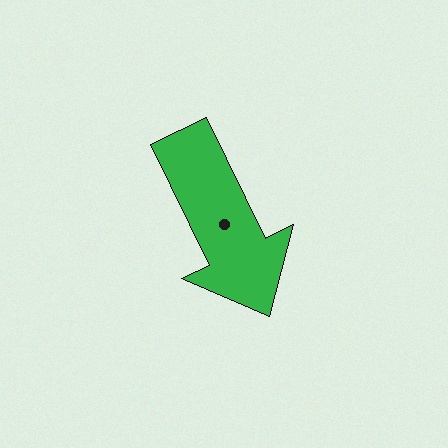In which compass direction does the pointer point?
Southeast.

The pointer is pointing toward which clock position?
Roughly 5 o'clock.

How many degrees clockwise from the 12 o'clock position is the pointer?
Approximately 154 degrees.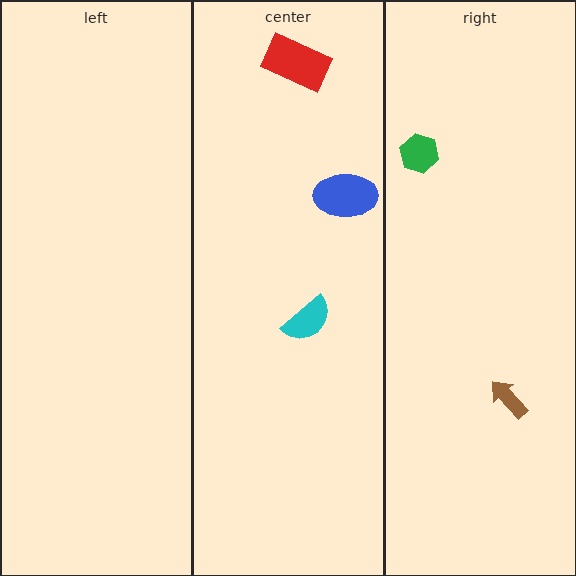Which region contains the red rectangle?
The center region.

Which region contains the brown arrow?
The right region.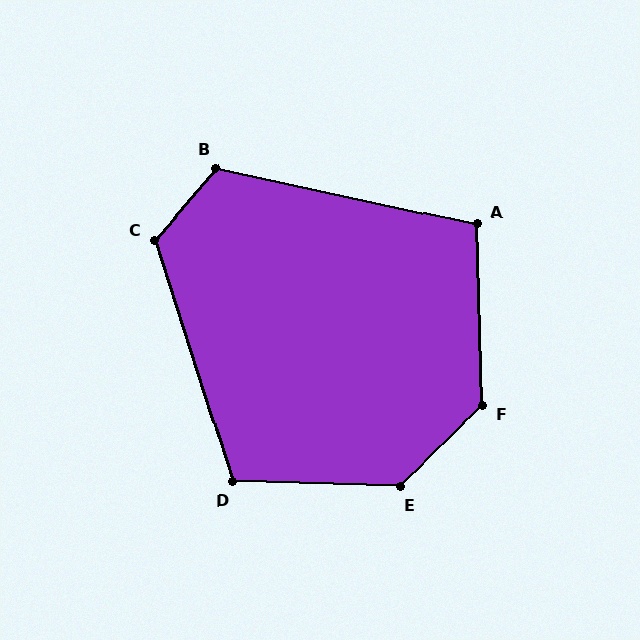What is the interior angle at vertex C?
Approximately 121 degrees (obtuse).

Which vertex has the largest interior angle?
E, at approximately 135 degrees.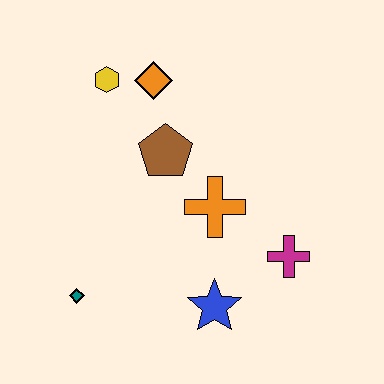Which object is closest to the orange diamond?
The yellow hexagon is closest to the orange diamond.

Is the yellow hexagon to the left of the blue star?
Yes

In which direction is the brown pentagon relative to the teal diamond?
The brown pentagon is above the teal diamond.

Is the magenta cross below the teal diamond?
No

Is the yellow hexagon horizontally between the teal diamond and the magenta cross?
Yes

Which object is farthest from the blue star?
The yellow hexagon is farthest from the blue star.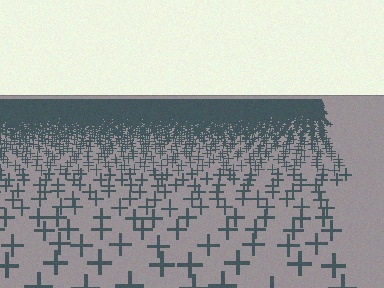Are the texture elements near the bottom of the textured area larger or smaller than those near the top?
Larger. Near the bottom, elements are closer to the viewer and appear at a bigger on-screen size.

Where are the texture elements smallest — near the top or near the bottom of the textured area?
Near the top.